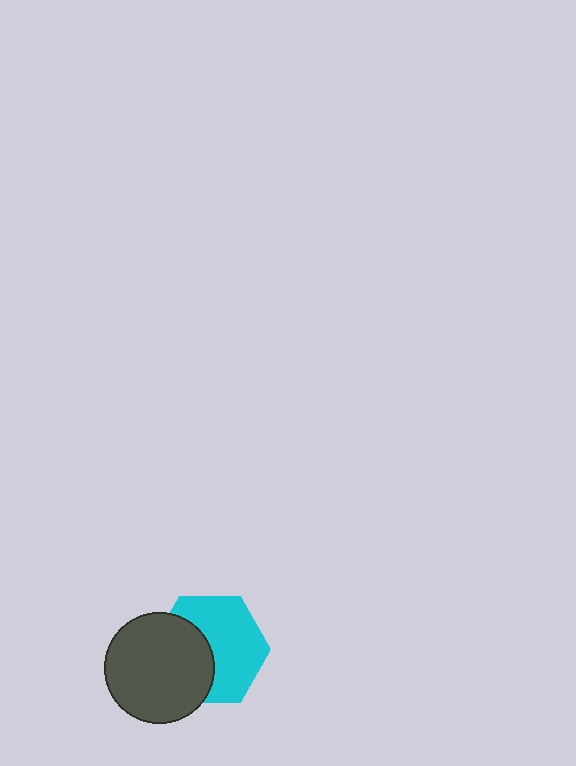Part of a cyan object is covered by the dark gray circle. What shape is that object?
It is a hexagon.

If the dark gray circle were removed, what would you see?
You would see the complete cyan hexagon.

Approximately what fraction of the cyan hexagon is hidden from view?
Roughly 41% of the cyan hexagon is hidden behind the dark gray circle.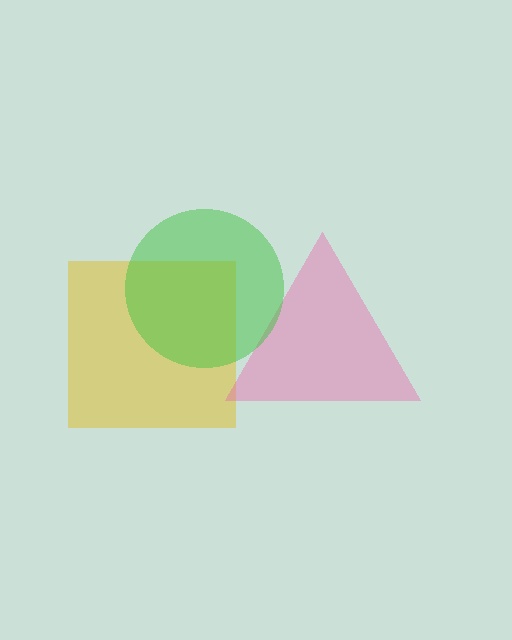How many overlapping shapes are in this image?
There are 3 overlapping shapes in the image.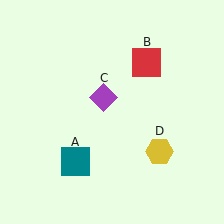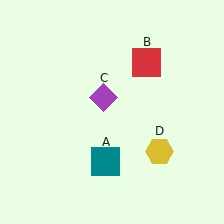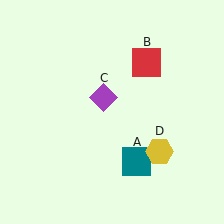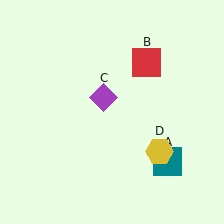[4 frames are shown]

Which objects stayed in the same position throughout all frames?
Red square (object B) and purple diamond (object C) and yellow hexagon (object D) remained stationary.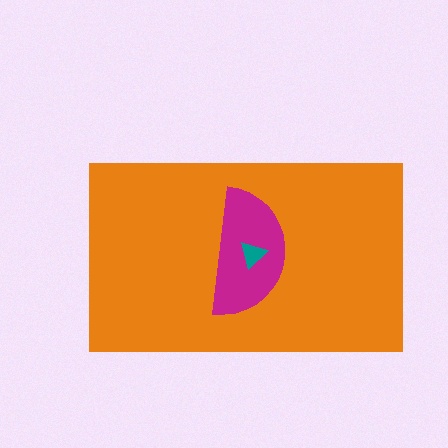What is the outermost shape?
The orange rectangle.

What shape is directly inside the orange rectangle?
The magenta semicircle.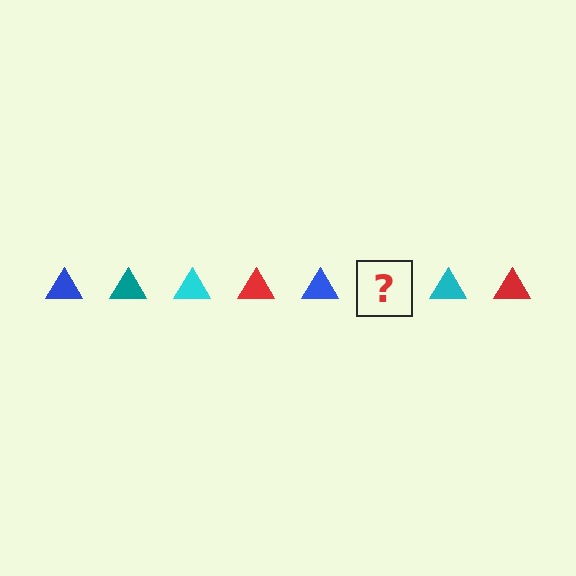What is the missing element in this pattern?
The missing element is a teal triangle.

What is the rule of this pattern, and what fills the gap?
The rule is that the pattern cycles through blue, teal, cyan, red triangles. The gap should be filled with a teal triangle.